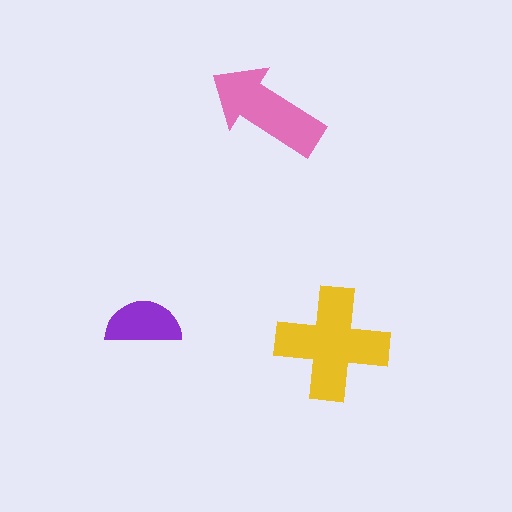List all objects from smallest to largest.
The purple semicircle, the pink arrow, the yellow cross.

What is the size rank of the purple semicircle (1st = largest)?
3rd.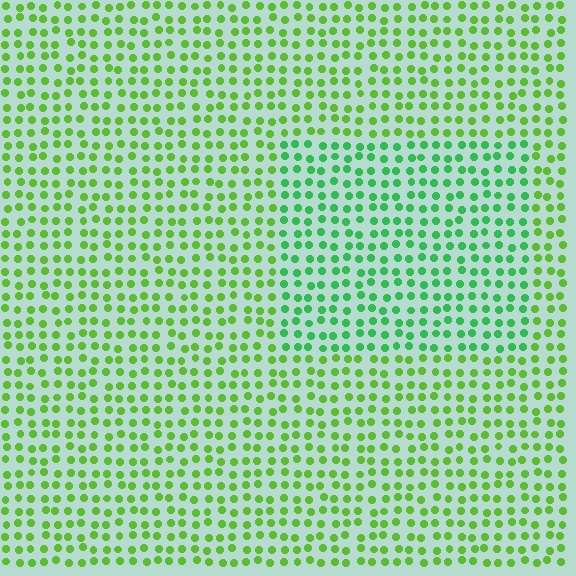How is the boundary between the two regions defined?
The boundary is defined purely by a slight shift in hue (about 33 degrees). Spacing, size, and orientation are identical on both sides.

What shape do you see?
I see a rectangle.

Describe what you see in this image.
The image is filled with small lime elements in a uniform arrangement. A rectangle-shaped region is visible where the elements are tinted to a slightly different hue, forming a subtle color boundary.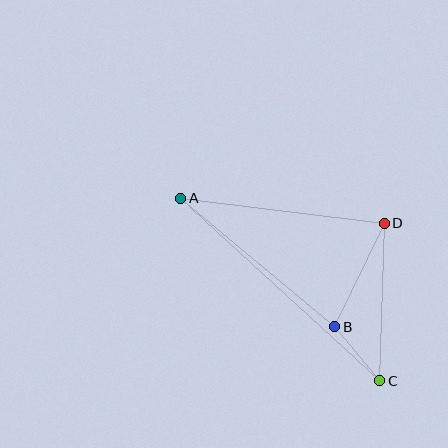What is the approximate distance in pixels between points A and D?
The distance between A and D is approximately 205 pixels.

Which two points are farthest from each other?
Points A and C are farthest from each other.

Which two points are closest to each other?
Points B and C are closest to each other.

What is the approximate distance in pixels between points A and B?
The distance between A and B is approximately 201 pixels.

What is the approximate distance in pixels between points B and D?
The distance between B and D is approximately 115 pixels.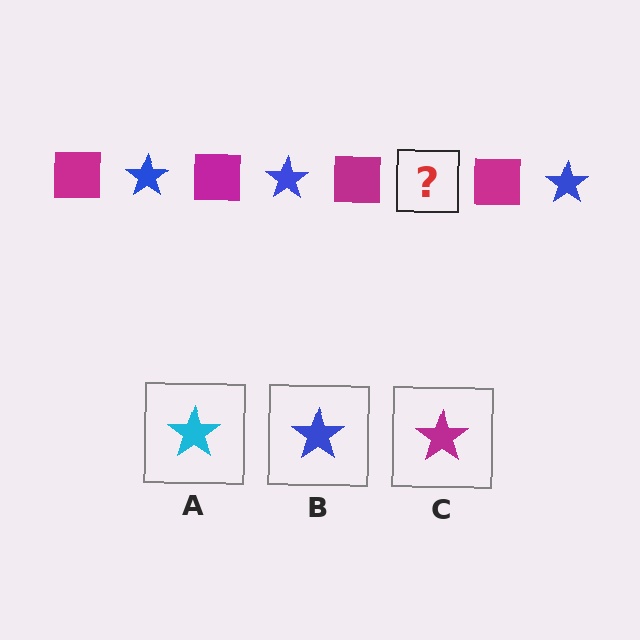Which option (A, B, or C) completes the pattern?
B.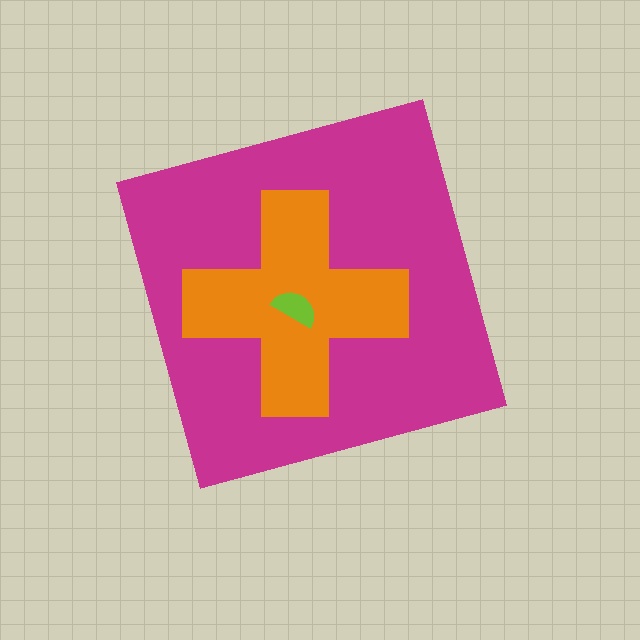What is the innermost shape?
The lime semicircle.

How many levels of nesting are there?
3.